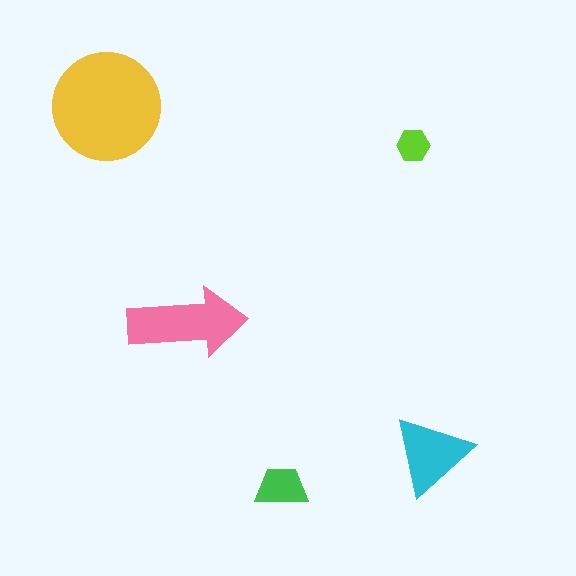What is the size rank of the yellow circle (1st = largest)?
1st.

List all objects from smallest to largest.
The lime hexagon, the green trapezoid, the cyan triangle, the pink arrow, the yellow circle.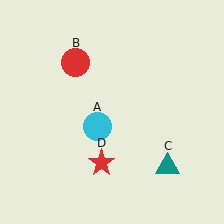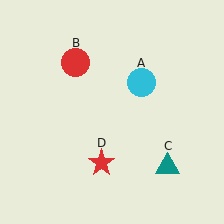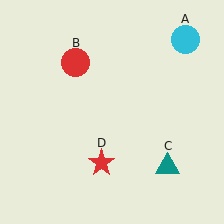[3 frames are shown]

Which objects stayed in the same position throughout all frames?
Red circle (object B) and teal triangle (object C) and red star (object D) remained stationary.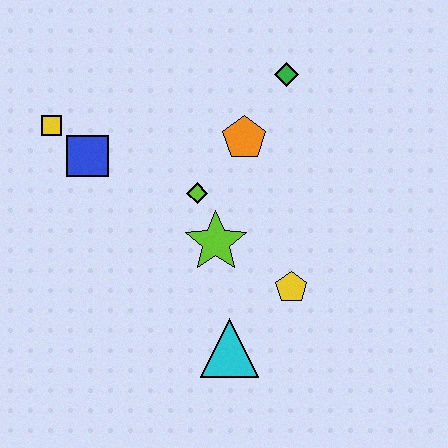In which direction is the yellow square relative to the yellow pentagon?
The yellow square is to the left of the yellow pentagon.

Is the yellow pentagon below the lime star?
Yes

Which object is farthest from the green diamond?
The cyan triangle is farthest from the green diamond.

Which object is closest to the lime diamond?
The lime star is closest to the lime diamond.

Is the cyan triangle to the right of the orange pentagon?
No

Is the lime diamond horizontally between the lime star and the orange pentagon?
No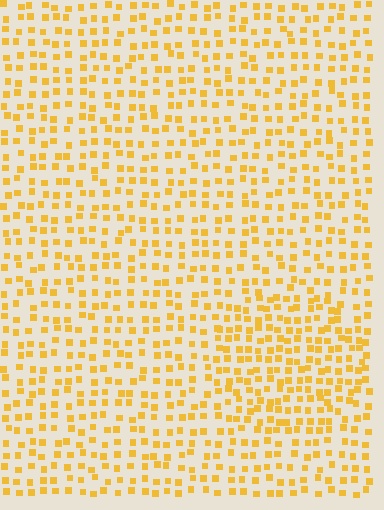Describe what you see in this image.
The image contains small yellow elements arranged at two different densities. A circle-shaped region is visible where the elements are more densely packed than the surrounding area.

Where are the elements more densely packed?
The elements are more densely packed inside the circle boundary.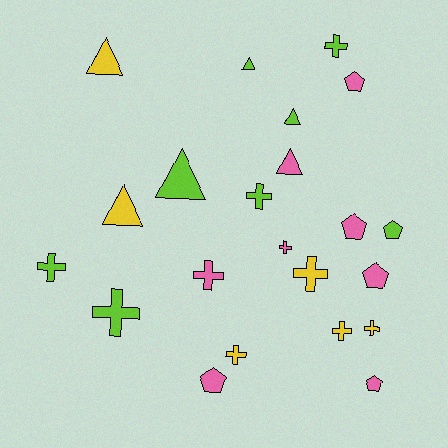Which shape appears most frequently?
Cross, with 10 objects.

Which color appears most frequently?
Lime, with 8 objects.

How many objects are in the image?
There are 22 objects.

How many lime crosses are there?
There are 4 lime crosses.